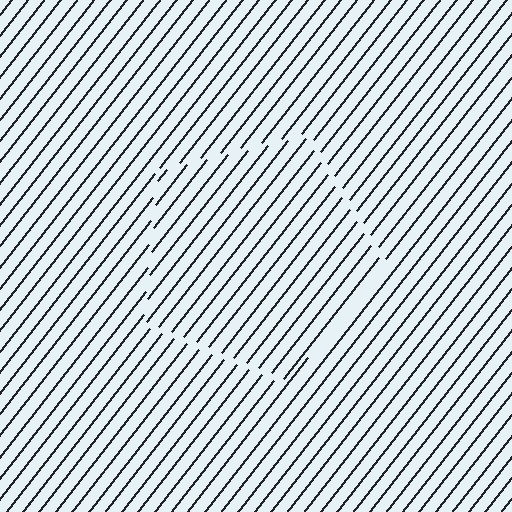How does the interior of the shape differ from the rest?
The interior of the shape contains the same grating, shifted by half a period — the contour is defined by the phase discontinuity where line-ends from the inner and outer gratings abut.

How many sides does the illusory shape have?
5 sides — the line-ends trace a pentagon.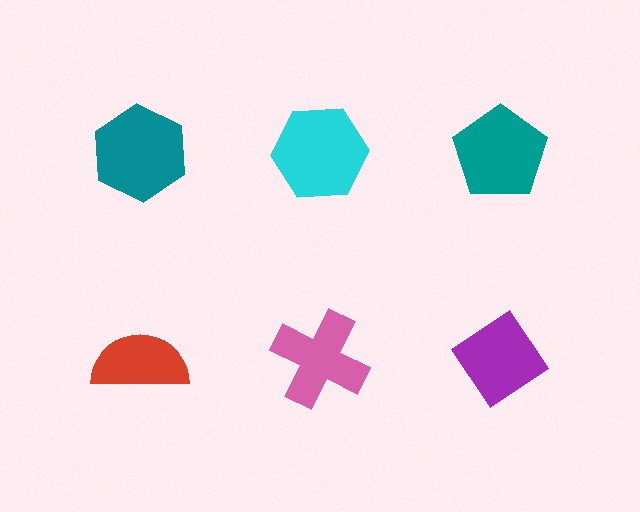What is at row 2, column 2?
A pink cross.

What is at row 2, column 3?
A purple diamond.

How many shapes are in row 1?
3 shapes.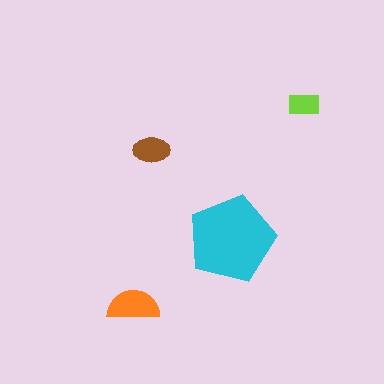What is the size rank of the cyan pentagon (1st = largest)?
1st.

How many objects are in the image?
There are 4 objects in the image.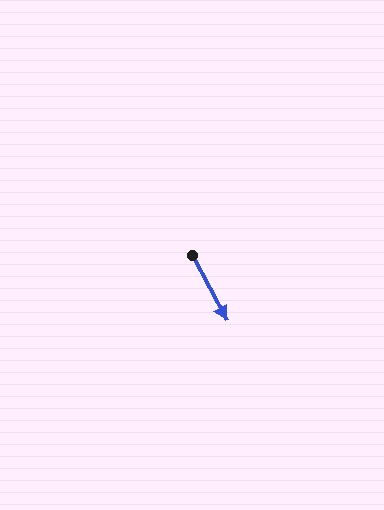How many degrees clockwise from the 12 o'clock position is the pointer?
Approximately 152 degrees.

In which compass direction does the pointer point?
Southeast.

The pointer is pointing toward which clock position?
Roughly 5 o'clock.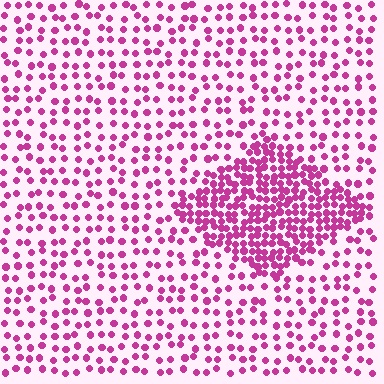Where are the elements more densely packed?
The elements are more densely packed inside the diamond boundary.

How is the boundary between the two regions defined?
The boundary is defined by a change in element density (approximately 2.5x ratio). All elements are the same color, size, and shape.